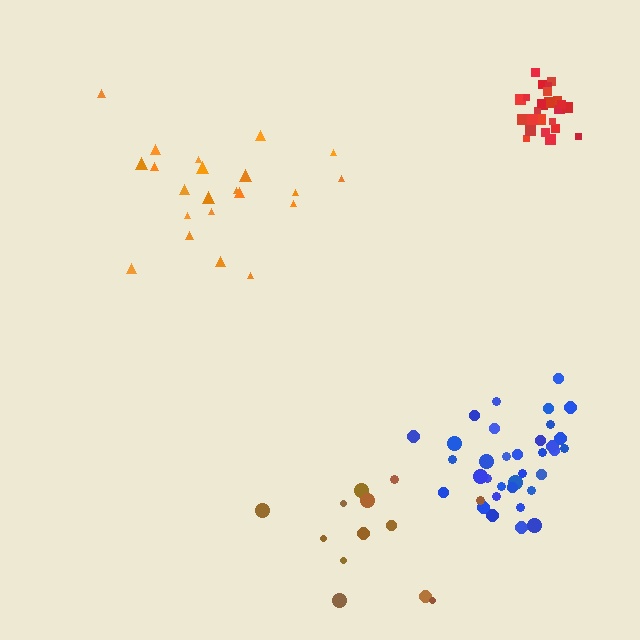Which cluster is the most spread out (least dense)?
Brown.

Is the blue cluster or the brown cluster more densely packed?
Blue.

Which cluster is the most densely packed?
Red.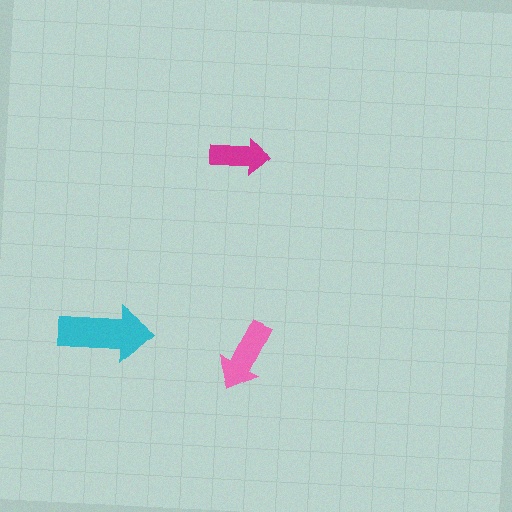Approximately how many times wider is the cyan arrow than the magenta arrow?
About 1.5 times wider.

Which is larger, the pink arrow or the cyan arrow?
The cyan one.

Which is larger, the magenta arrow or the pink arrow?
The pink one.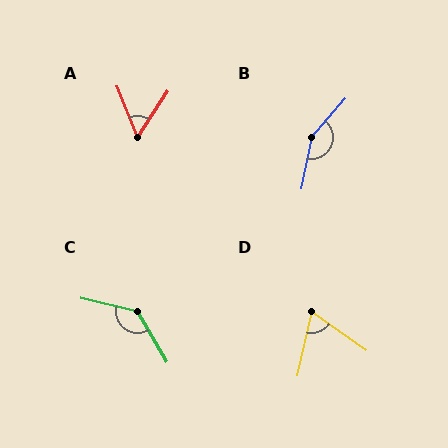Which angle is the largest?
B, at approximately 150 degrees.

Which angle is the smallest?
A, at approximately 55 degrees.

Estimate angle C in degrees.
Approximately 134 degrees.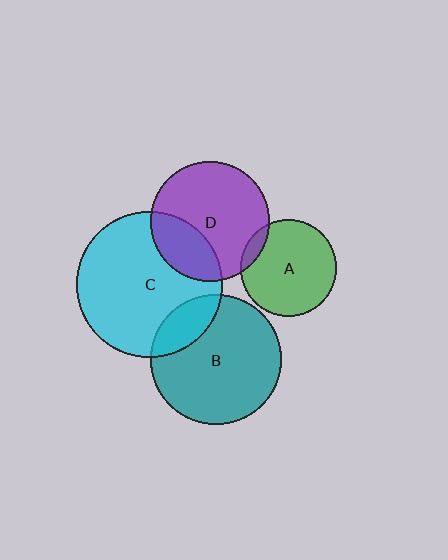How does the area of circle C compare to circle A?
Approximately 2.3 times.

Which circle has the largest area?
Circle C (cyan).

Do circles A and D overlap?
Yes.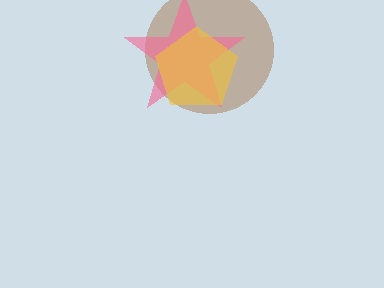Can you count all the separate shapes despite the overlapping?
Yes, there are 3 separate shapes.